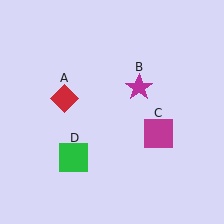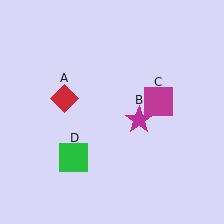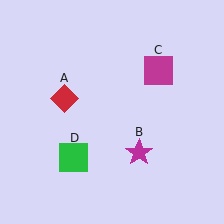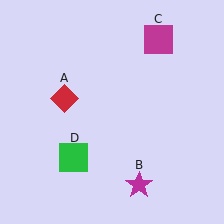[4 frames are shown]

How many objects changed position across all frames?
2 objects changed position: magenta star (object B), magenta square (object C).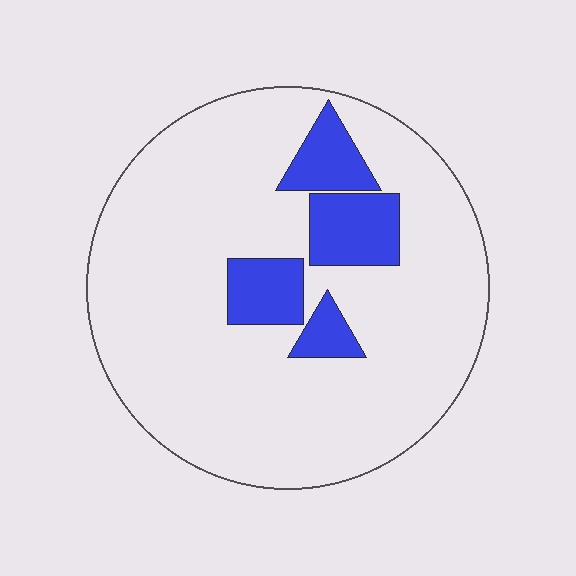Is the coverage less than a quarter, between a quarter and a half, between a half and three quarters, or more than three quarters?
Less than a quarter.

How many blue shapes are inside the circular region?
4.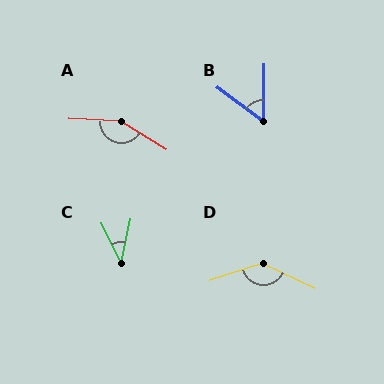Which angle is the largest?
A, at approximately 151 degrees.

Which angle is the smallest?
C, at approximately 37 degrees.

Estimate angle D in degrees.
Approximately 137 degrees.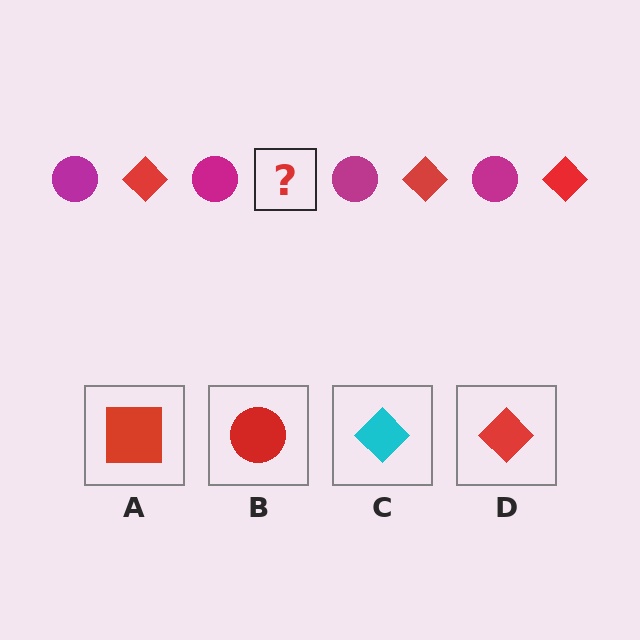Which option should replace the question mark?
Option D.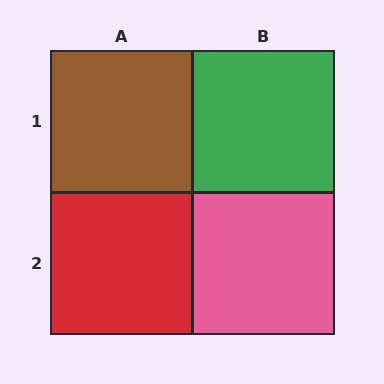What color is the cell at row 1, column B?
Green.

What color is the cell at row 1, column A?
Brown.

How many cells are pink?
1 cell is pink.